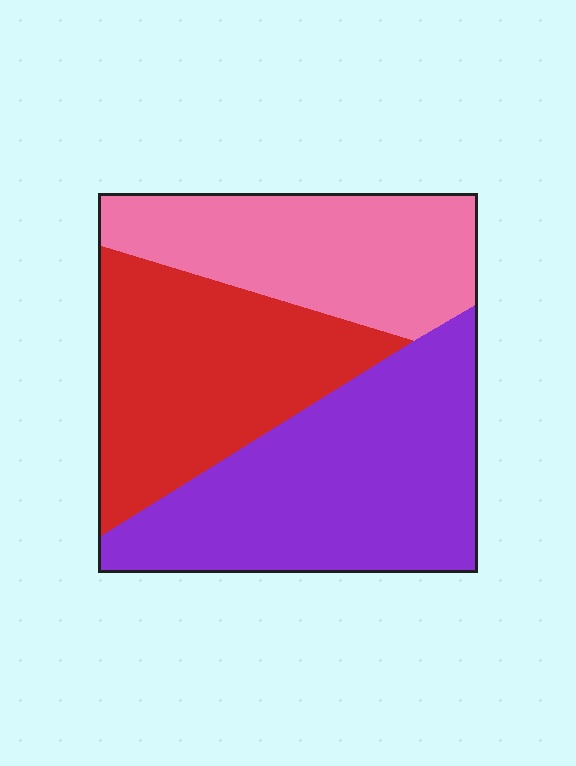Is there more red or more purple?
Purple.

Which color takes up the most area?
Purple, at roughly 40%.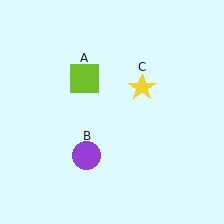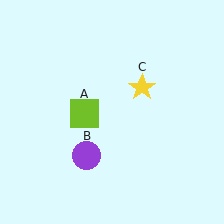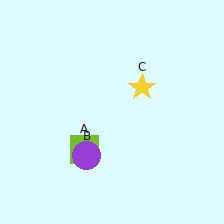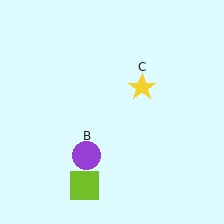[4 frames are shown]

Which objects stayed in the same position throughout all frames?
Purple circle (object B) and yellow star (object C) remained stationary.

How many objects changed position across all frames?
1 object changed position: lime square (object A).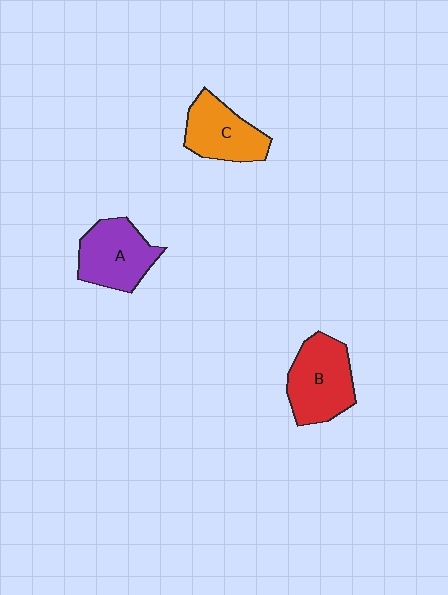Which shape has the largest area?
Shape B (red).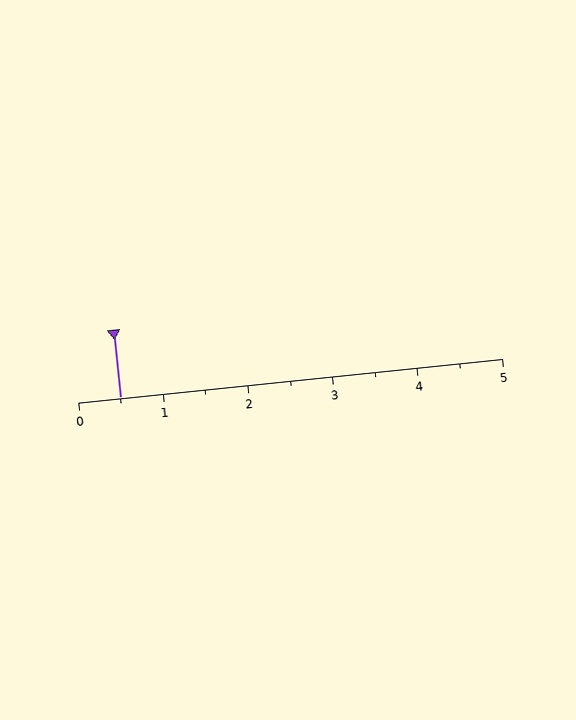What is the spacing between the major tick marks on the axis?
The major ticks are spaced 1 apart.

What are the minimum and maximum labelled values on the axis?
The axis runs from 0 to 5.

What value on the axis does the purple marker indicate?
The marker indicates approximately 0.5.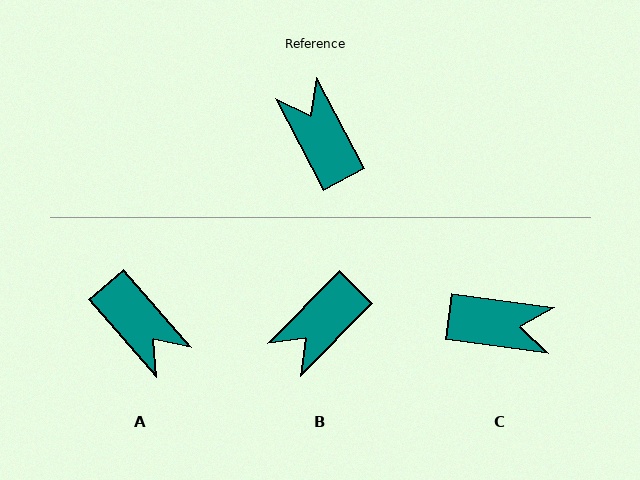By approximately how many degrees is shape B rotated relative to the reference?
Approximately 107 degrees counter-clockwise.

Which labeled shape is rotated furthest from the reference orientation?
A, about 167 degrees away.